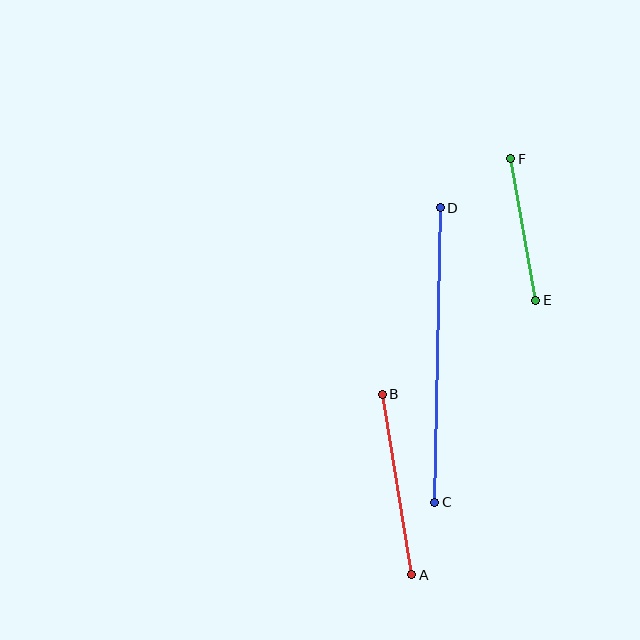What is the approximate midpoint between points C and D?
The midpoint is at approximately (437, 355) pixels.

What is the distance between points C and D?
The distance is approximately 294 pixels.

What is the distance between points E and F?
The distance is approximately 144 pixels.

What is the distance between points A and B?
The distance is approximately 183 pixels.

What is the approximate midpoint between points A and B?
The midpoint is at approximately (397, 485) pixels.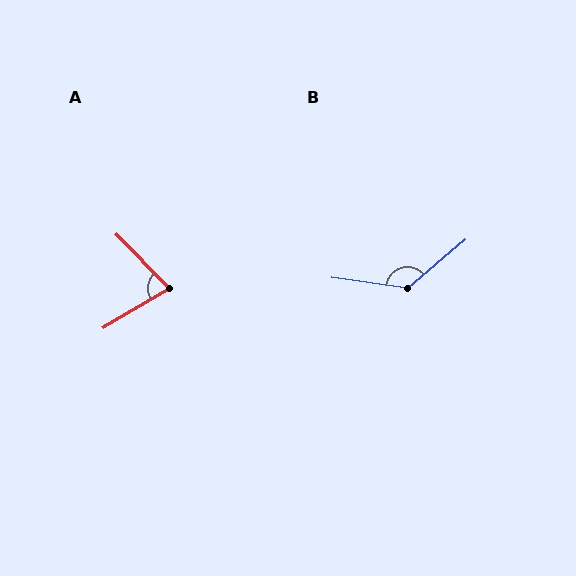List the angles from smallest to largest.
A (76°), B (132°).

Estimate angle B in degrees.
Approximately 132 degrees.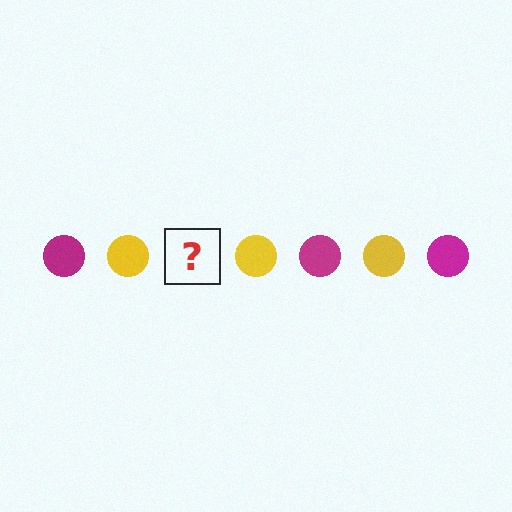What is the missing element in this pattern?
The missing element is a magenta circle.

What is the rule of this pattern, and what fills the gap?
The rule is that the pattern cycles through magenta, yellow circles. The gap should be filled with a magenta circle.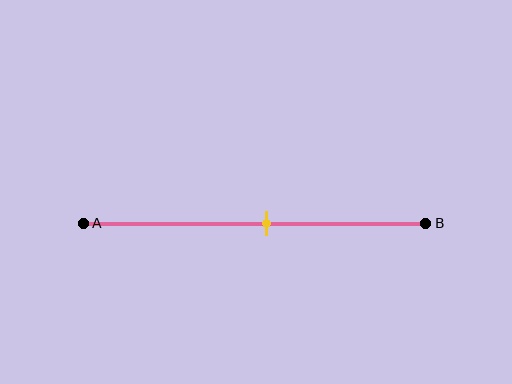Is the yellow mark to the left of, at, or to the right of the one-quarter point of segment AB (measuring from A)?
The yellow mark is to the right of the one-quarter point of segment AB.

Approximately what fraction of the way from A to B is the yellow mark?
The yellow mark is approximately 55% of the way from A to B.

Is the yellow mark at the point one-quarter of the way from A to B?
No, the mark is at about 55% from A, not at the 25% one-quarter point.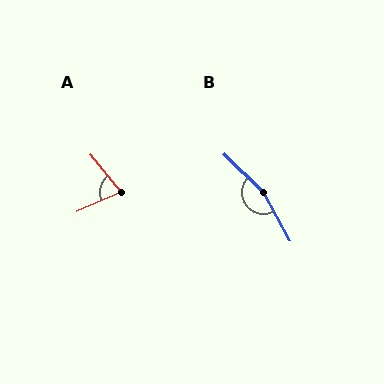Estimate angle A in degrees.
Approximately 74 degrees.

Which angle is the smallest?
A, at approximately 74 degrees.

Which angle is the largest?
B, at approximately 163 degrees.